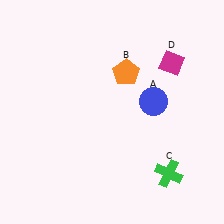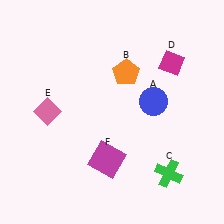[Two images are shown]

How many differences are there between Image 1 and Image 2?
There are 2 differences between the two images.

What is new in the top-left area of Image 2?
A pink diamond (E) was added in the top-left area of Image 2.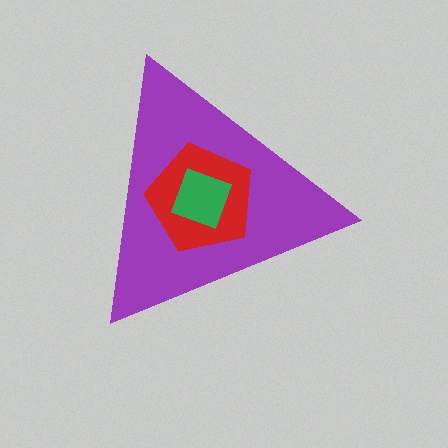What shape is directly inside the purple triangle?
The red pentagon.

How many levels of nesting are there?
3.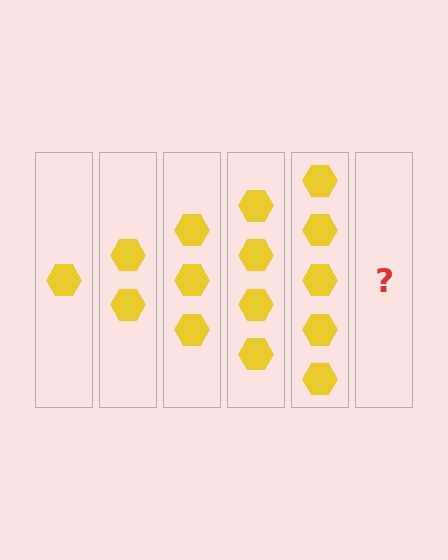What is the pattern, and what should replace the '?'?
The pattern is that each step adds one more hexagon. The '?' should be 6 hexagons.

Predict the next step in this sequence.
The next step is 6 hexagons.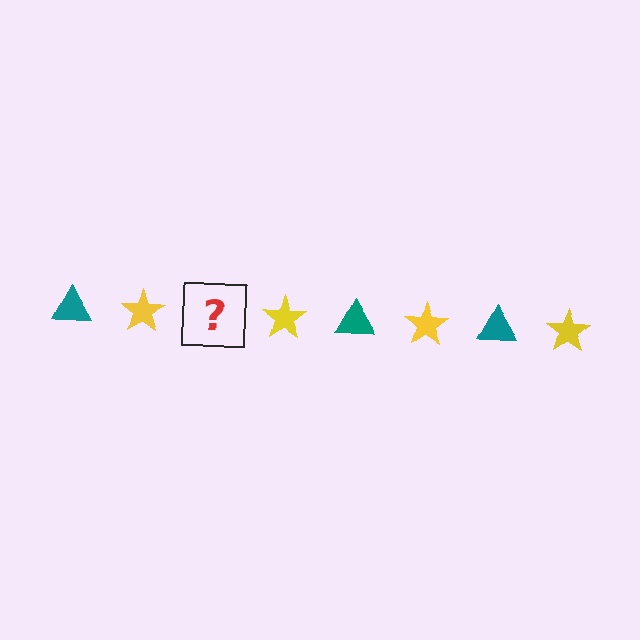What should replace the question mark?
The question mark should be replaced with a teal triangle.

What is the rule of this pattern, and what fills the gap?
The rule is that the pattern alternates between teal triangle and yellow star. The gap should be filled with a teal triangle.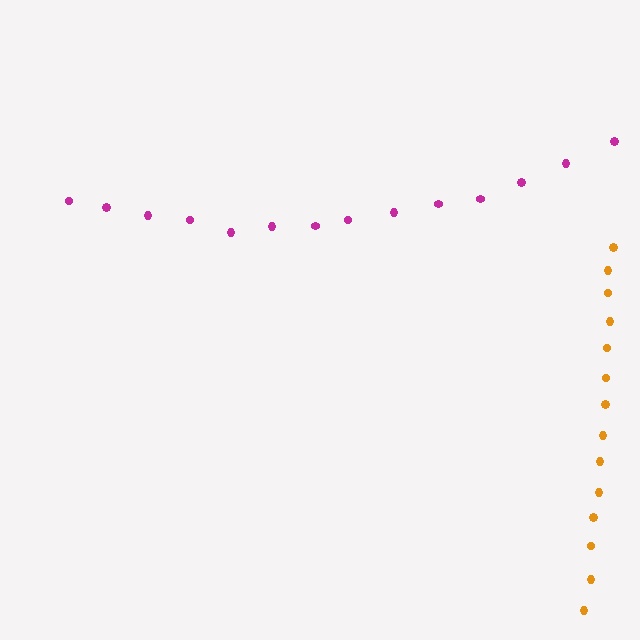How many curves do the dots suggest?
There are 2 distinct paths.